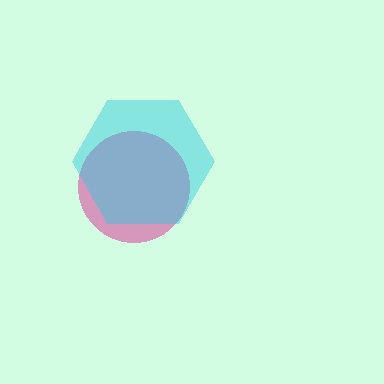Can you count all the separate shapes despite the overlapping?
Yes, there are 2 separate shapes.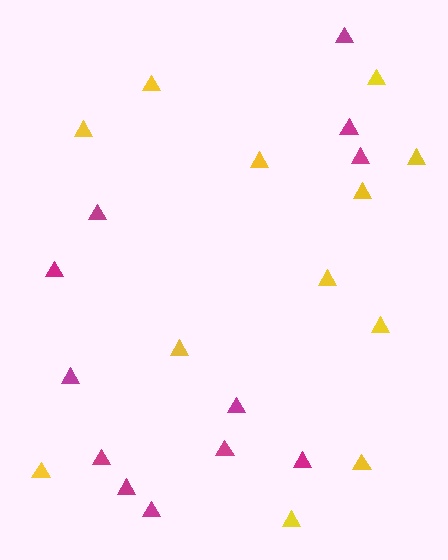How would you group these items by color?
There are 2 groups: one group of yellow triangles (12) and one group of magenta triangles (12).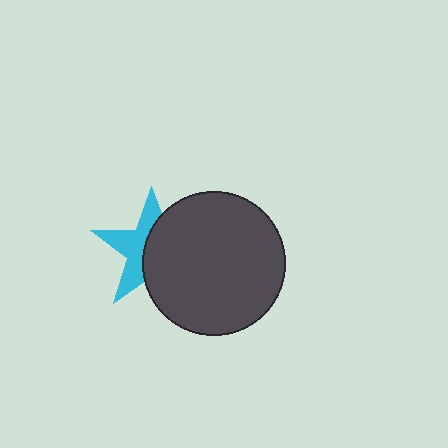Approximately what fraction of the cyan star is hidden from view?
Roughly 54% of the cyan star is hidden behind the dark gray circle.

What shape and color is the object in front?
The object in front is a dark gray circle.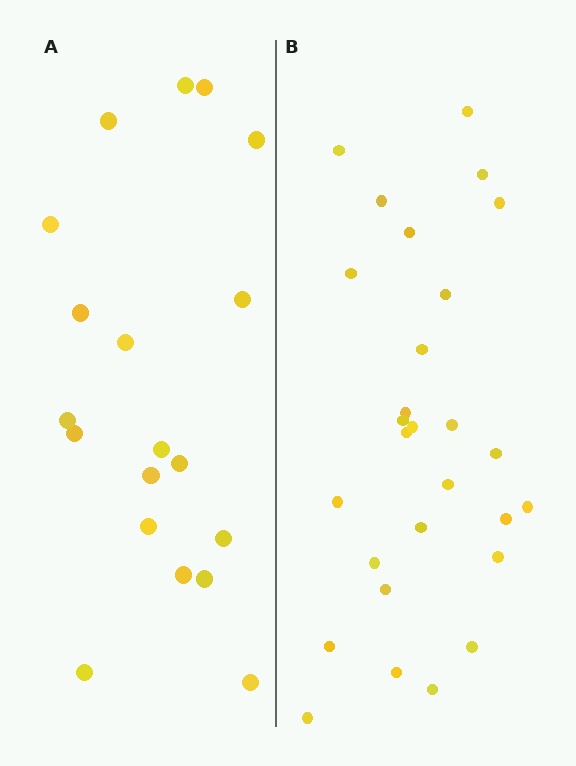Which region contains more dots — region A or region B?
Region B (the right region) has more dots.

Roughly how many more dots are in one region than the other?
Region B has roughly 8 or so more dots than region A.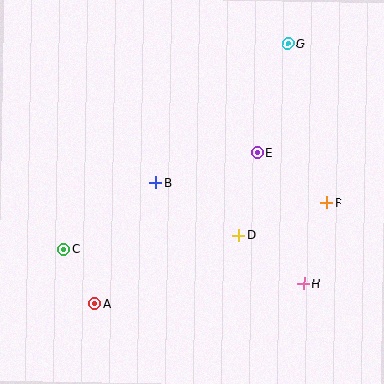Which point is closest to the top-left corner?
Point B is closest to the top-left corner.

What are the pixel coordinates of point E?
Point E is at (257, 153).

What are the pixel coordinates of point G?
Point G is at (288, 43).